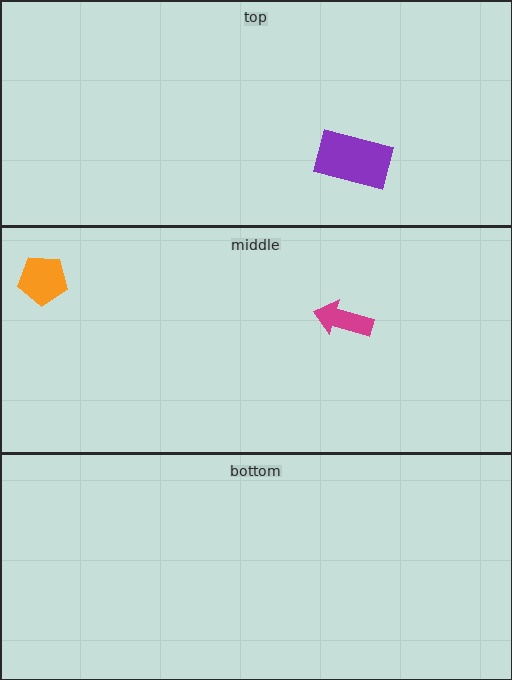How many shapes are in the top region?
1.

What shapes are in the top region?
The purple rectangle.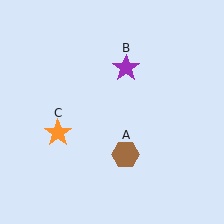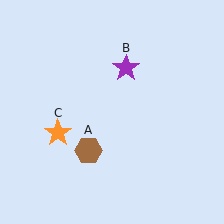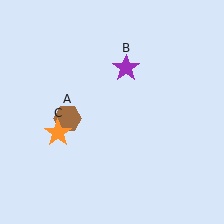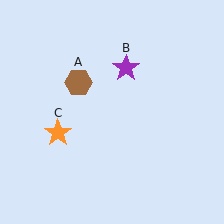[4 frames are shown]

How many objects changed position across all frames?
1 object changed position: brown hexagon (object A).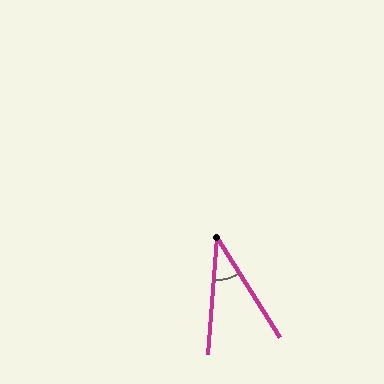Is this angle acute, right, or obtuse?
It is acute.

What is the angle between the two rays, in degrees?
Approximately 36 degrees.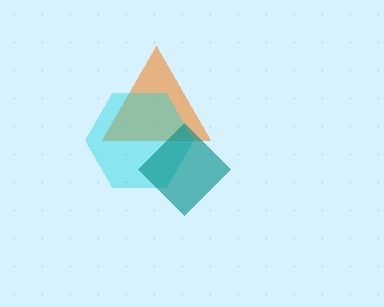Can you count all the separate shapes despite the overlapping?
Yes, there are 3 separate shapes.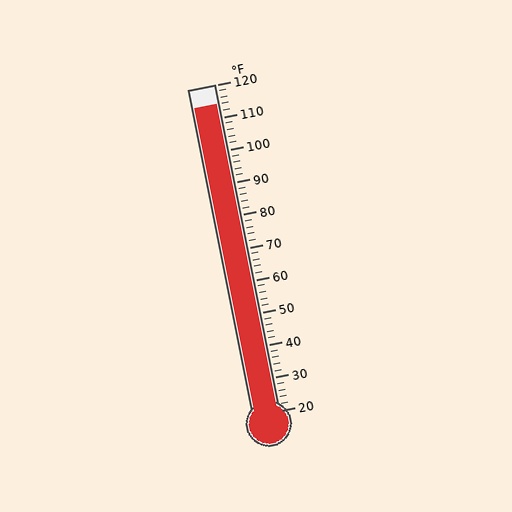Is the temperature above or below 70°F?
The temperature is above 70°F.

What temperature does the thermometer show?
The thermometer shows approximately 114°F.